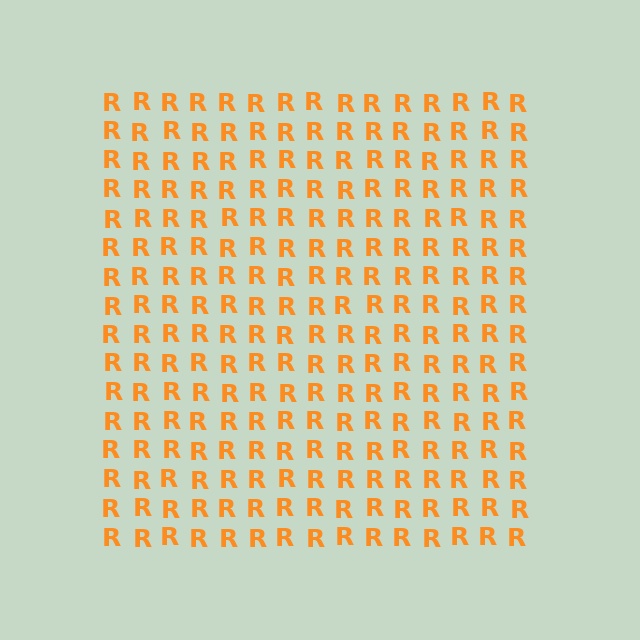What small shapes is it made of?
It is made of small letter R's.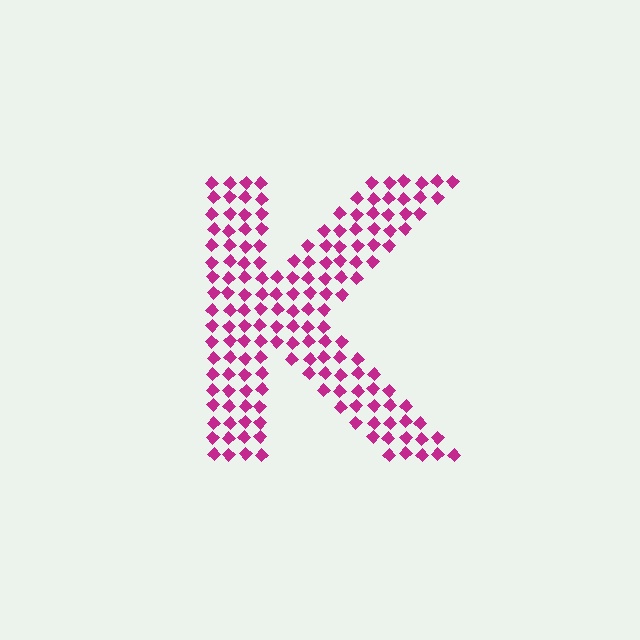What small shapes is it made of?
It is made of small diamonds.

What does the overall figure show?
The overall figure shows the letter K.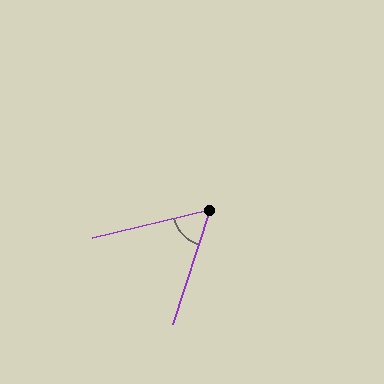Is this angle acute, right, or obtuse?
It is acute.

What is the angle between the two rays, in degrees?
Approximately 58 degrees.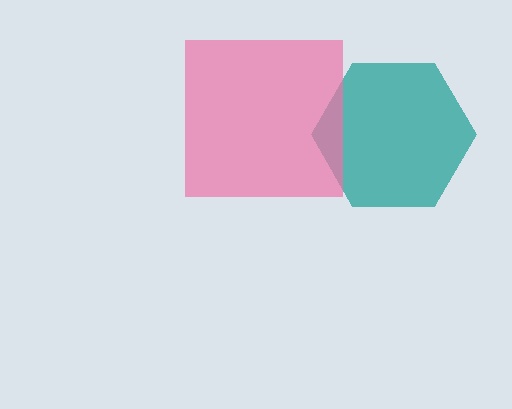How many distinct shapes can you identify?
There are 2 distinct shapes: a teal hexagon, a pink square.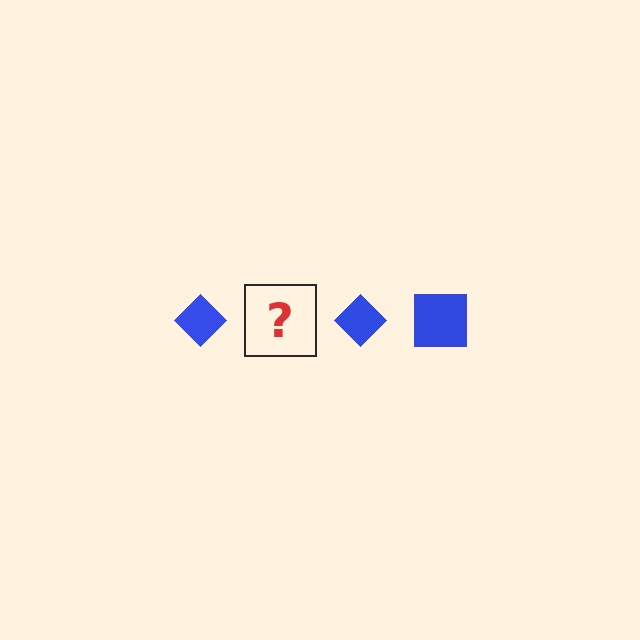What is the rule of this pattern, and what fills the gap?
The rule is that the pattern cycles through diamond, square shapes in blue. The gap should be filled with a blue square.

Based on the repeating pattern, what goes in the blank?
The blank should be a blue square.